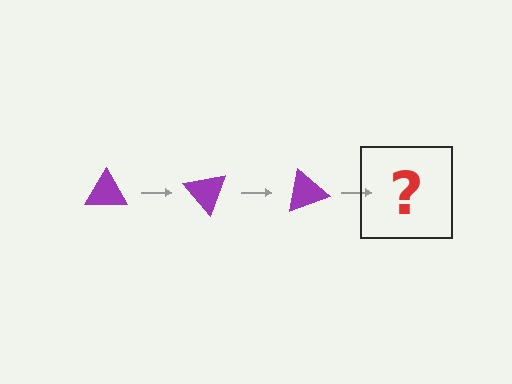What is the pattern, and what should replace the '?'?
The pattern is that the triangle rotates 50 degrees each step. The '?' should be a purple triangle rotated 150 degrees.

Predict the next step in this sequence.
The next step is a purple triangle rotated 150 degrees.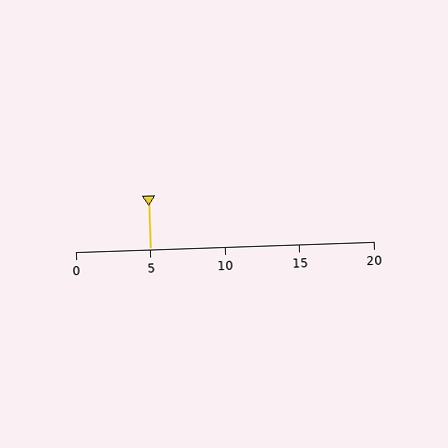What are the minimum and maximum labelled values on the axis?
The axis runs from 0 to 20.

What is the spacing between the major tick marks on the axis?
The major ticks are spaced 5 apart.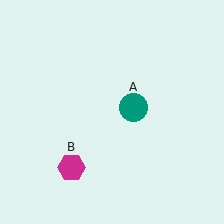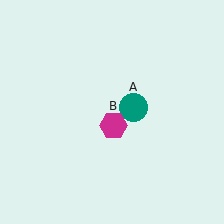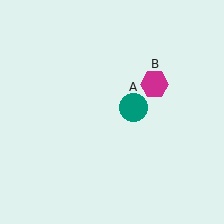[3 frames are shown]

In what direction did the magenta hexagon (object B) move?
The magenta hexagon (object B) moved up and to the right.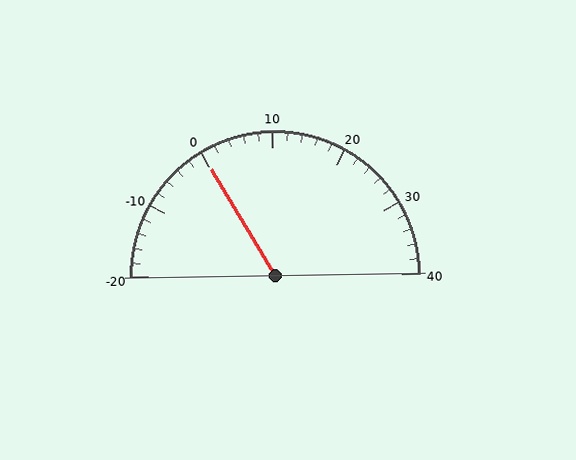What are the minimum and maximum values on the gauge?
The gauge ranges from -20 to 40.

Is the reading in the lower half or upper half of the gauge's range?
The reading is in the lower half of the range (-20 to 40).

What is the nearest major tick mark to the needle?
The nearest major tick mark is 0.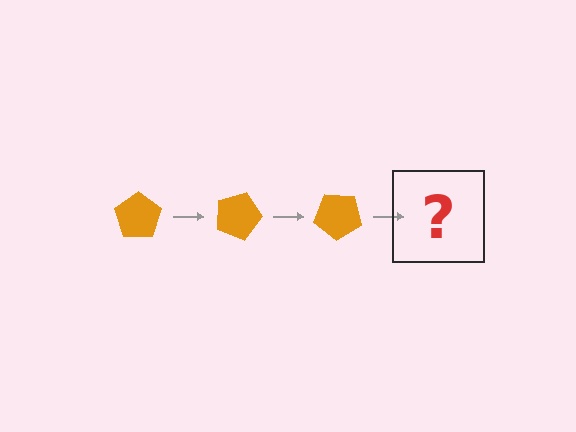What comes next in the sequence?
The next element should be an orange pentagon rotated 60 degrees.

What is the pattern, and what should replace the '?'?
The pattern is that the pentagon rotates 20 degrees each step. The '?' should be an orange pentagon rotated 60 degrees.